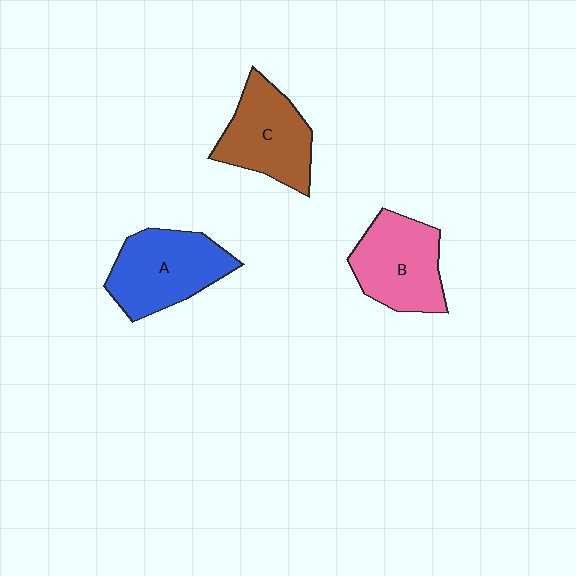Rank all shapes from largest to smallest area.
From largest to smallest: A (blue), B (pink), C (brown).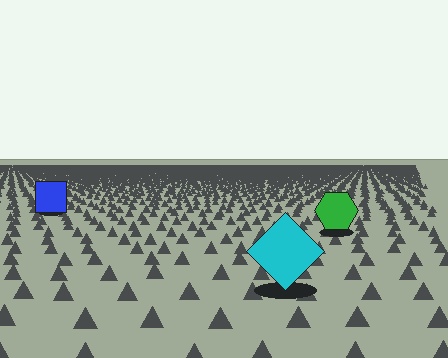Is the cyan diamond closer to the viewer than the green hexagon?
Yes. The cyan diamond is closer — you can tell from the texture gradient: the ground texture is coarser near it.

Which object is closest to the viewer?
The cyan diamond is closest. The texture marks near it are larger and more spread out.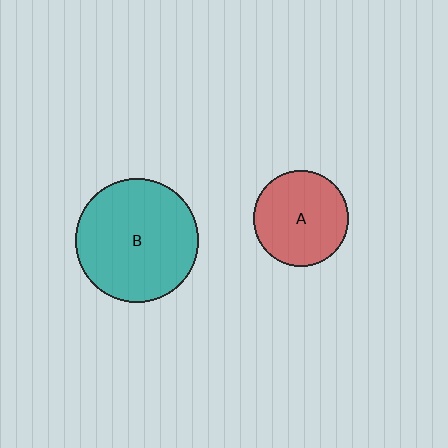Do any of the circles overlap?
No, none of the circles overlap.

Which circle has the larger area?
Circle B (teal).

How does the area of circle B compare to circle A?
Approximately 1.7 times.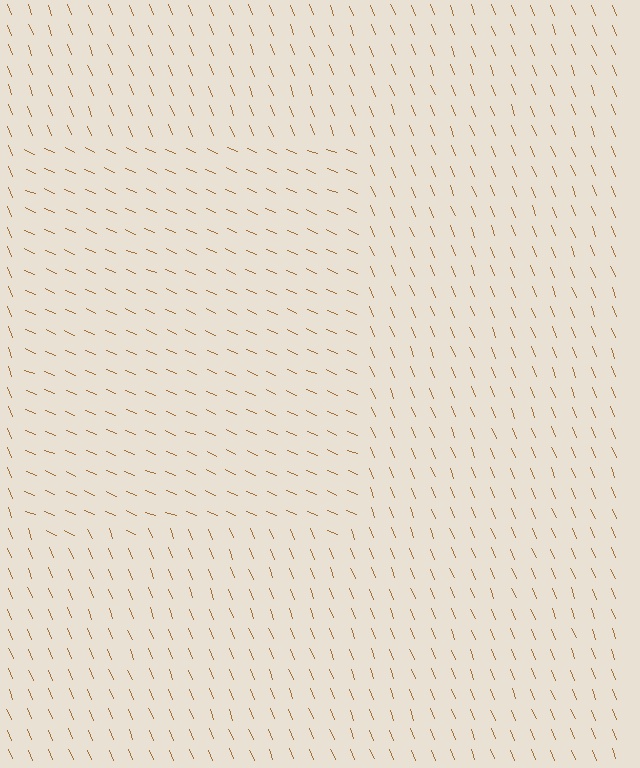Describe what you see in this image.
The image is filled with small brown line segments. A rectangle region in the image has lines oriented differently from the surrounding lines, creating a visible texture boundary.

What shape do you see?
I see a rectangle.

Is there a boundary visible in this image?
Yes, there is a texture boundary formed by a change in line orientation.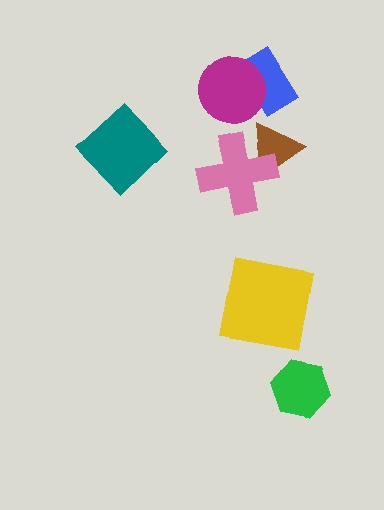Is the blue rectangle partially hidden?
Yes, it is partially covered by another shape.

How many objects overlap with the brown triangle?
1 object overlaps with the brown triangle.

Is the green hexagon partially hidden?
No, no other shape covers it.